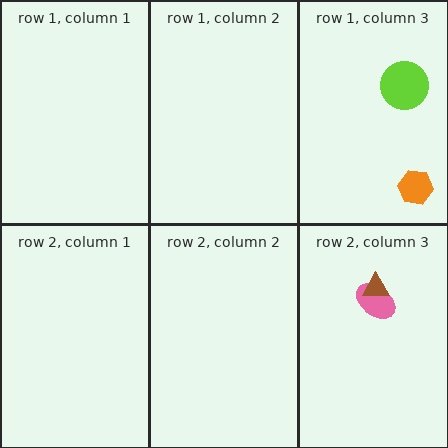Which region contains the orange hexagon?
The row 1, column 3 region.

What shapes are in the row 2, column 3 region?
The pink ellipse, the brown triangle.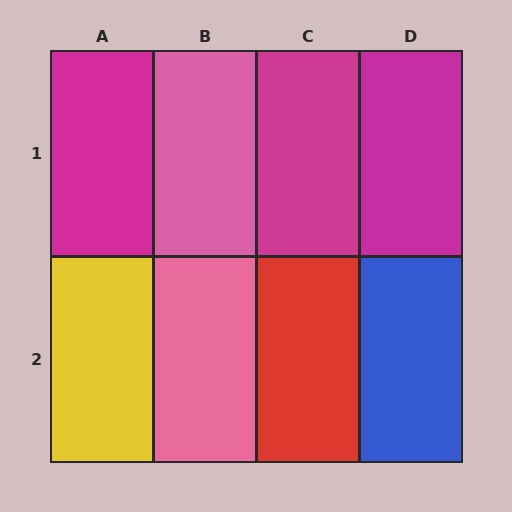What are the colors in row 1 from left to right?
Magenta, pink, magenta, magenta.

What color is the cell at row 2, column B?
Pink.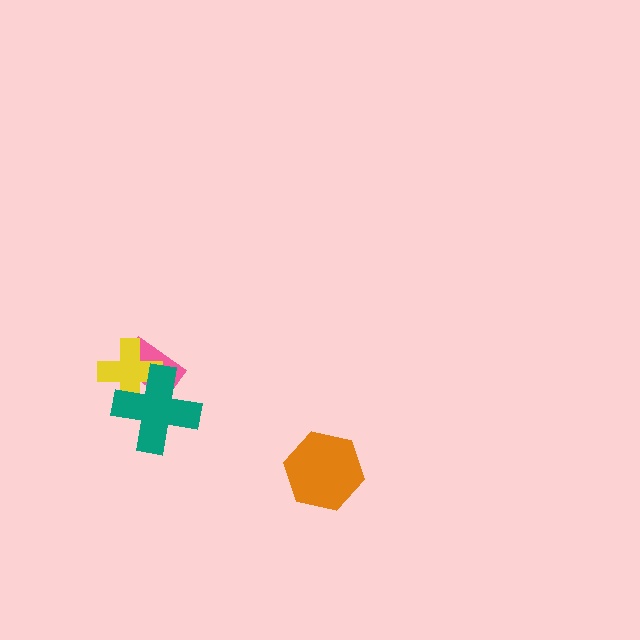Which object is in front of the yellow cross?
The teal cross is in front of the yellow cross.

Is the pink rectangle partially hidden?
Yes, it is partially covered by another shape.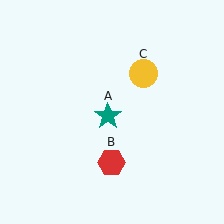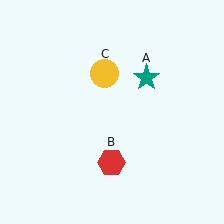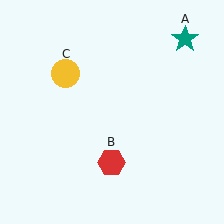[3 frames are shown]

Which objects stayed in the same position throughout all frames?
Red hexagon (object B) remained stationary.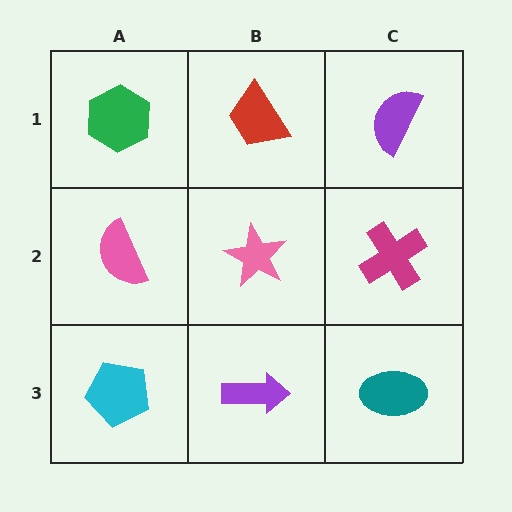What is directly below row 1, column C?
A magenta cross.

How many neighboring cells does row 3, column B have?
3.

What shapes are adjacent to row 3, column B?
A pink star (row 2, column B), a cyan pentagon (row 3, column A), a teal ellipse (row 3, column C).